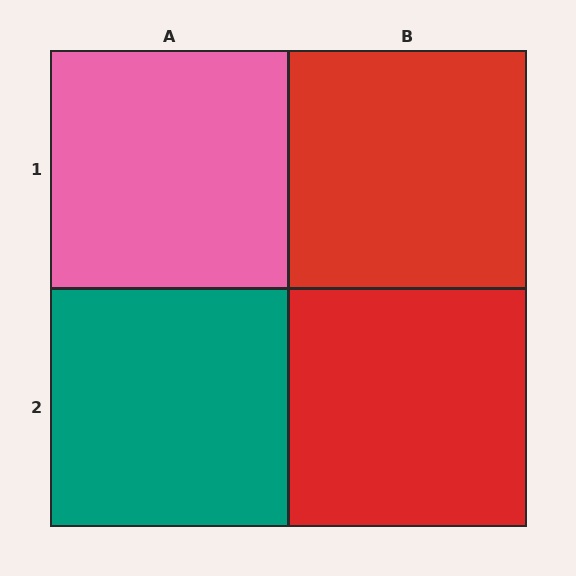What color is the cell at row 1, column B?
Red.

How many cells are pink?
1 cell is pink.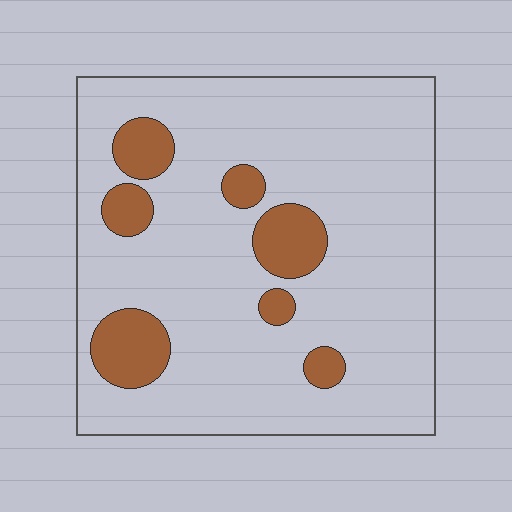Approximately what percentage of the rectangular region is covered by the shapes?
Approximately 15%.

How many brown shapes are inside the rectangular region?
7.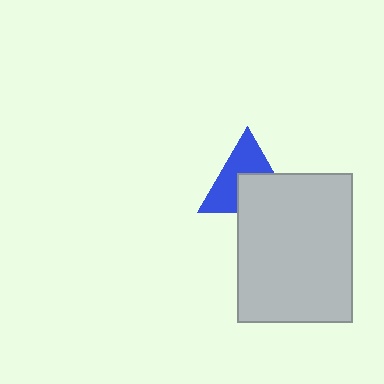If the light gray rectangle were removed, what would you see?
You would see the complete blue triangle.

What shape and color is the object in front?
The object in front is a light gray rectangle.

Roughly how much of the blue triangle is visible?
About half of it is visible (roughly 56%).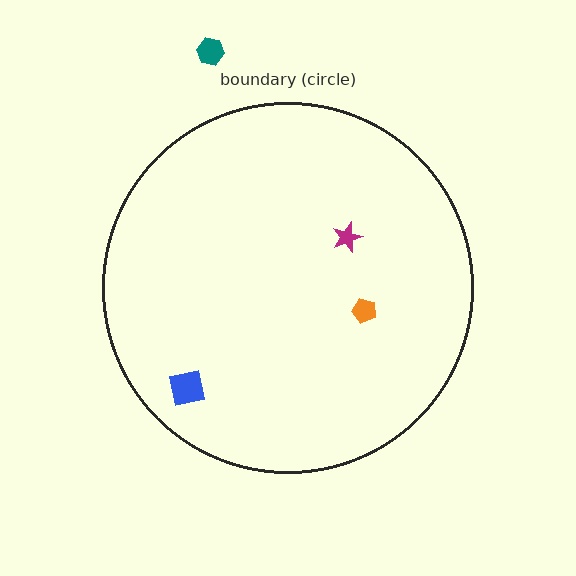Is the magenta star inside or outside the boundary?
Inside.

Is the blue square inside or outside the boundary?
Inside.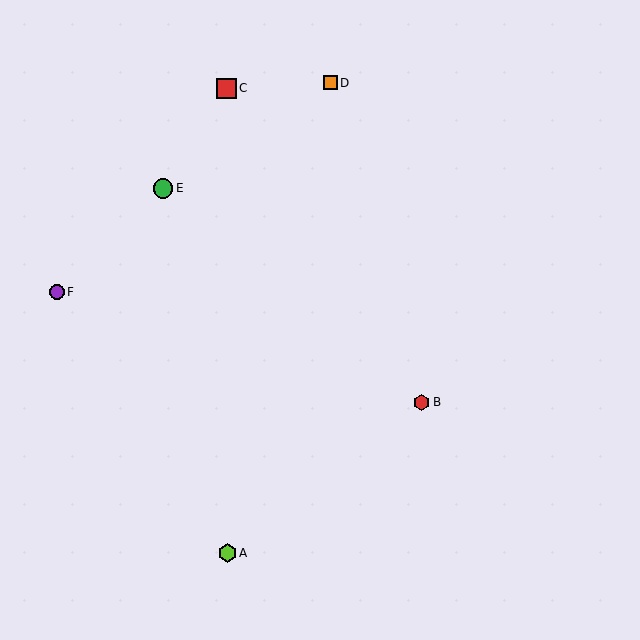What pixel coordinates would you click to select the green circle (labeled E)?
Click at (163, 188) to select the green circle E.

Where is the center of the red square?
The center of the red square is at (227, 88).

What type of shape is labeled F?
Shape F is a purple circle.